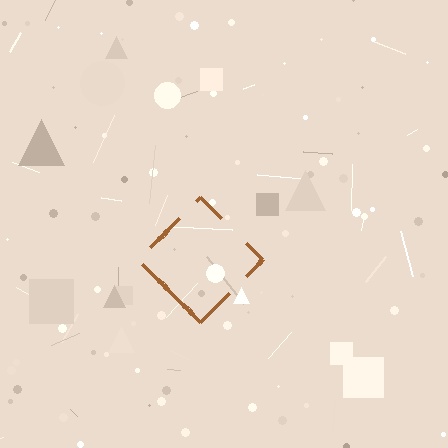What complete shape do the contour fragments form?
The contour fragments form a diamond.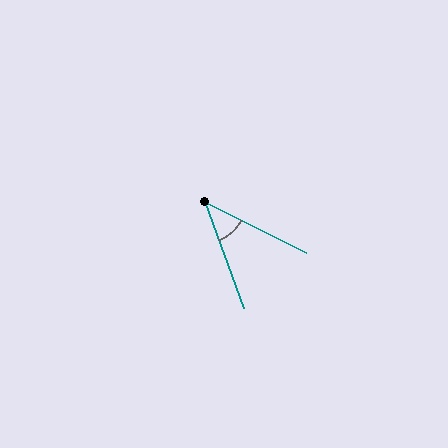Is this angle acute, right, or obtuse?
It is acute.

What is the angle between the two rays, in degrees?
Approximately 43 degrees.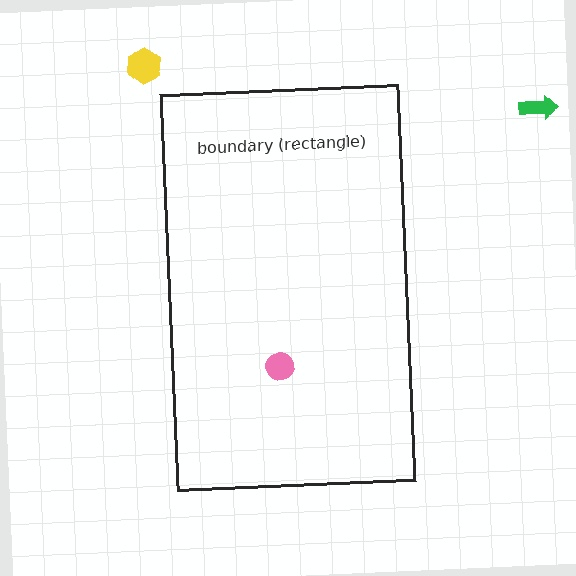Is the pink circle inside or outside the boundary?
Inside.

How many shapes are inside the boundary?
1 inside, 2 outside.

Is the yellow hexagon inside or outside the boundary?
Outside.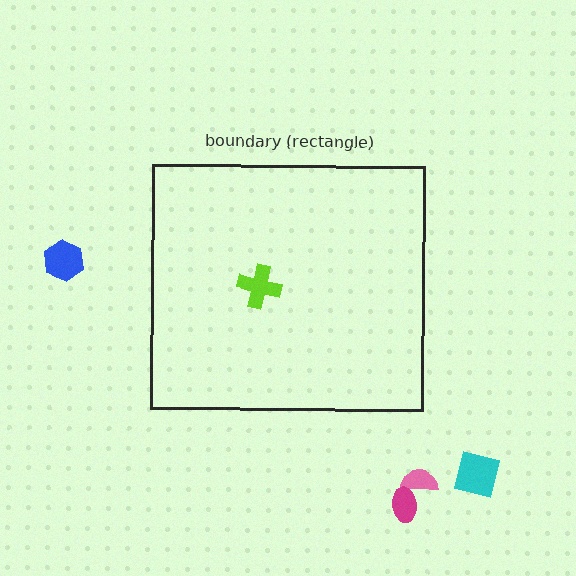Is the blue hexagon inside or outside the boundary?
Outside.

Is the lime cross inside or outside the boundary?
Inside.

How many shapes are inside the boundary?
1 inside, 4 outside.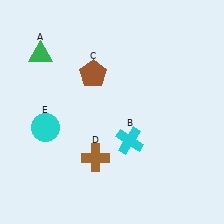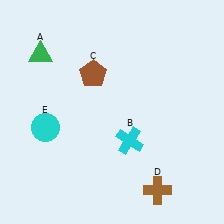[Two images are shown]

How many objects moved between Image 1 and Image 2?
1 object moved between the two images.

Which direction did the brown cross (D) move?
The brown cross (D) moved right.